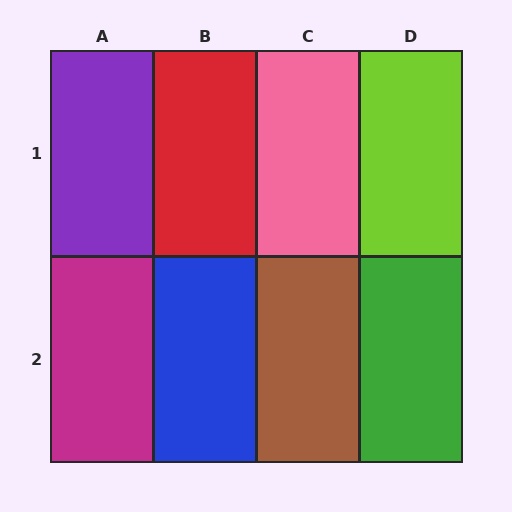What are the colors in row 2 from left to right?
Magenta, blue, brown, green.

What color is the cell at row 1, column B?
Red.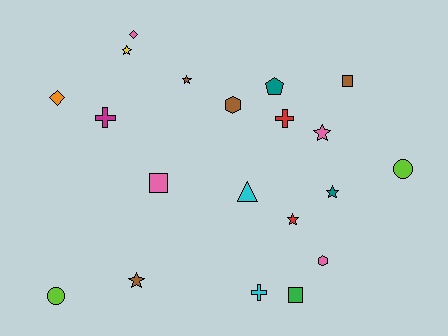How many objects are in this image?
There are 20 objects.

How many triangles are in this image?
There is 1 triangle.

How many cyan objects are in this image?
There are 2 cyan objects.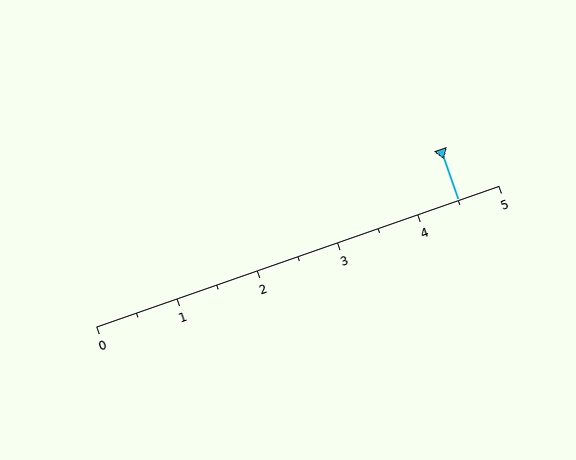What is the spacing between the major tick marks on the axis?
The major ticks are spaced 1 apart.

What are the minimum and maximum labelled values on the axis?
The axis runs from 0 to 5.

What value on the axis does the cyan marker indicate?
The marker indicates approximately 4.5.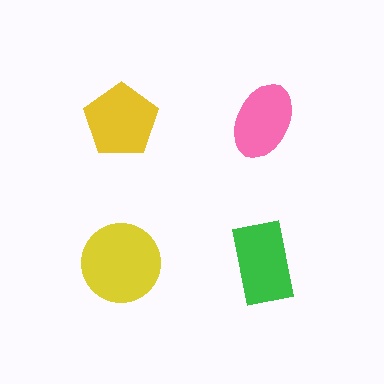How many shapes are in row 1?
2 shapes.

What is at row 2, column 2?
A green rectangle.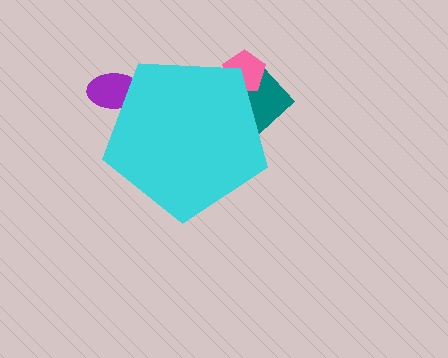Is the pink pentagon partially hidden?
Yes, the pink pentagon is partially hidden behind the cyan pentagon.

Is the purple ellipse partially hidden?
Yes, the purple ellipse is partially hidden behind the cyan pentagon.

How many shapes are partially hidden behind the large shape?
3 shapes are partially hidden.